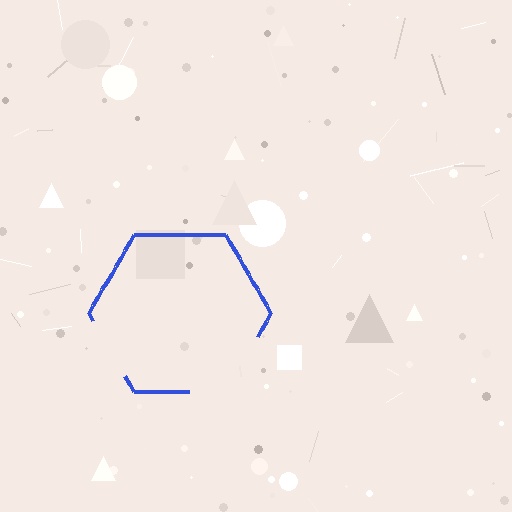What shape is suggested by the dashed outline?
The dashed outline suggests a hexagon.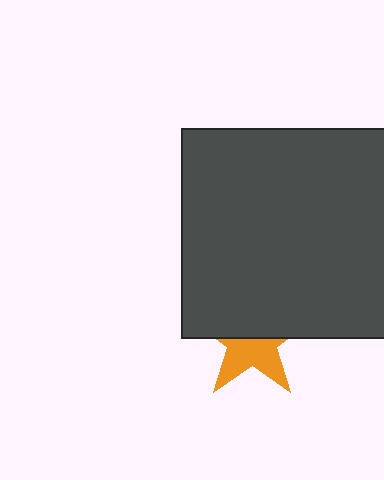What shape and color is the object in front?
The object in front is a dark gray rectangle.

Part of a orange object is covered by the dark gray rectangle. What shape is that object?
It is a star.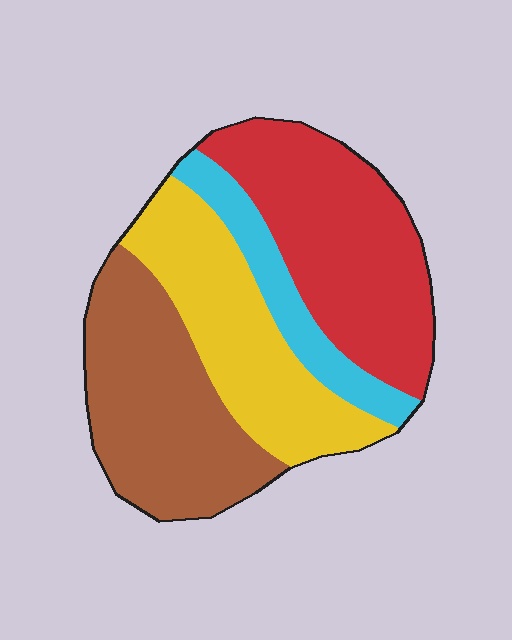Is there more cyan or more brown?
Brown.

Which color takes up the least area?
Cyan, at roughly 10%.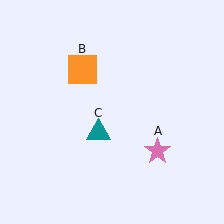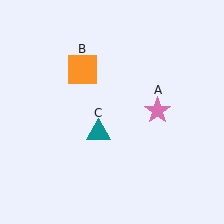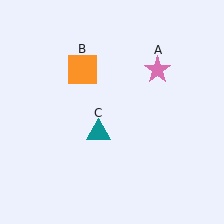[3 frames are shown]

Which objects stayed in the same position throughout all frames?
Orange square (object B) and teal triangle (object C) remained stationary.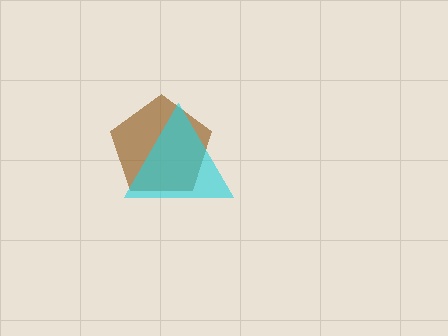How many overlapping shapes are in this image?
There are 2 overlapping shapes in the image.